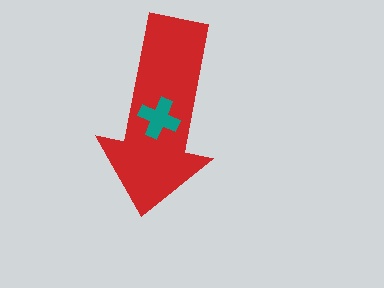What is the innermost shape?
The teal cross.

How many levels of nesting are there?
2.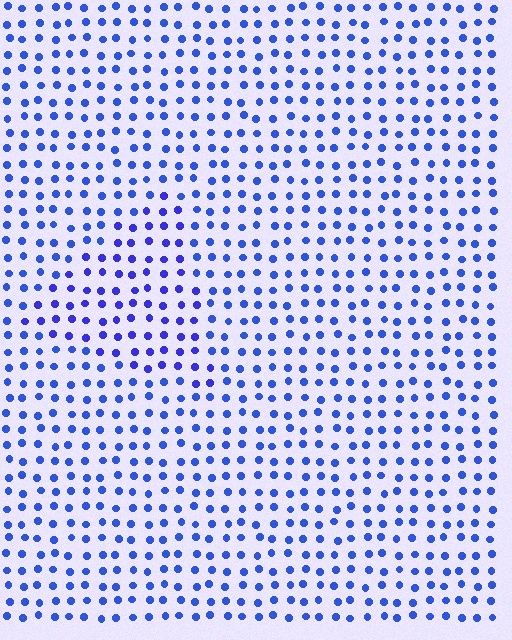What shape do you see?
I see a triangle.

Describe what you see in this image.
The image is filled with small blue elements in a uniform arrangement. A triangle-shaped region is visible where the elements are tinted to a slightly different hue, forming a subtle color boundary.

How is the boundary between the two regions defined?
The boundary is defined purely by a slight shift in hue (about 17 degrees). Spacing, size, and orientation are identical on both sides.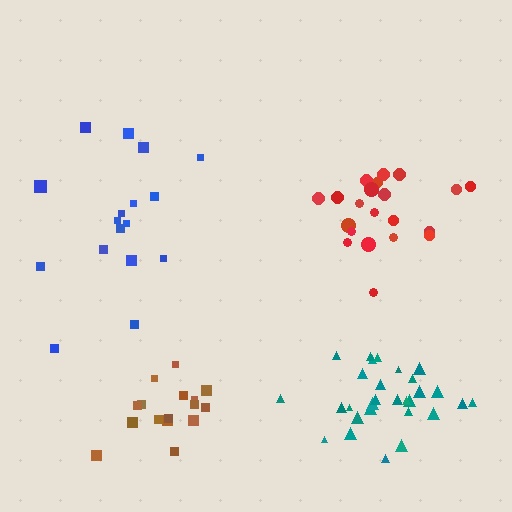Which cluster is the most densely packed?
Brown.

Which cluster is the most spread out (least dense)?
Blue.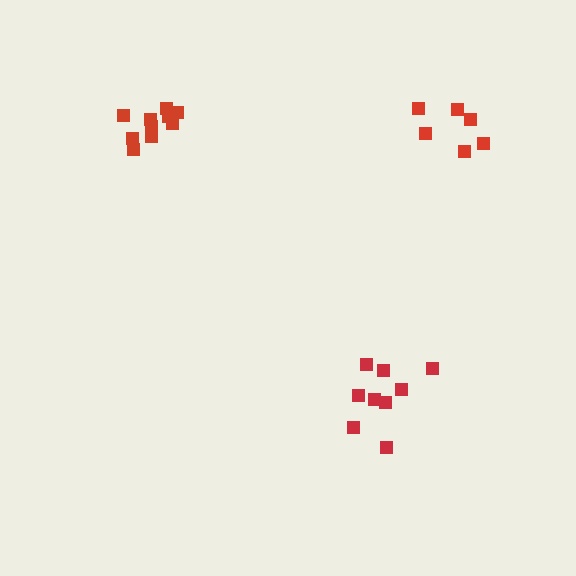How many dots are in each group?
Group 1: 6 dots, Group 2: 9 dots, Group 3: 10 dots (25 total).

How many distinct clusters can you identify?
There are 3 distinct clusters.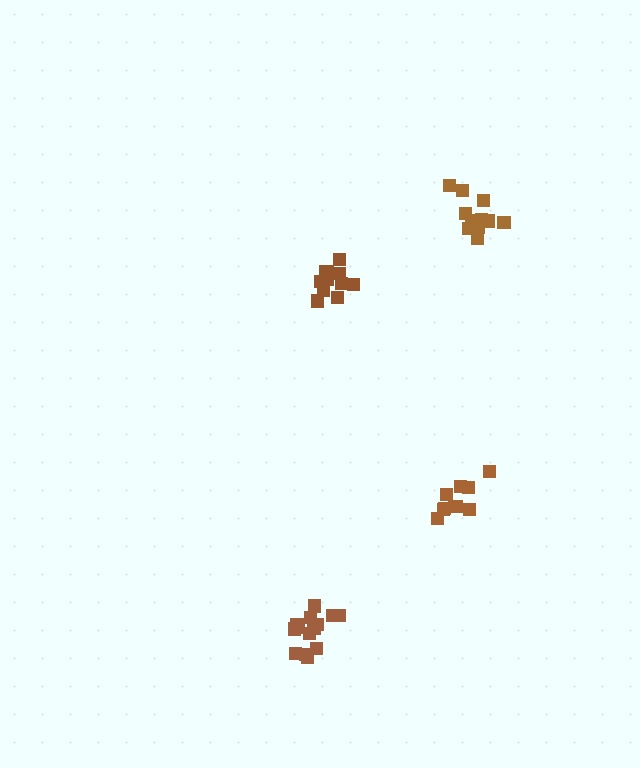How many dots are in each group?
Group 1: 11 dots, Group 2: 12 dots, Group 3: 10 dots, Group 4: 14 dots (47 total).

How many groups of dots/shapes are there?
There are 4 groups.